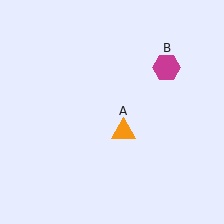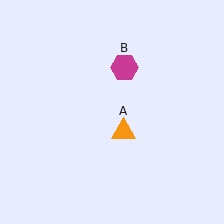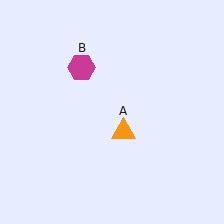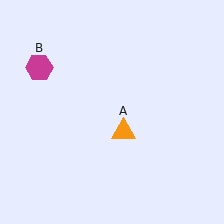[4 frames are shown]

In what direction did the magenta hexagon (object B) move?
The magenta hexagon (object B) moved left.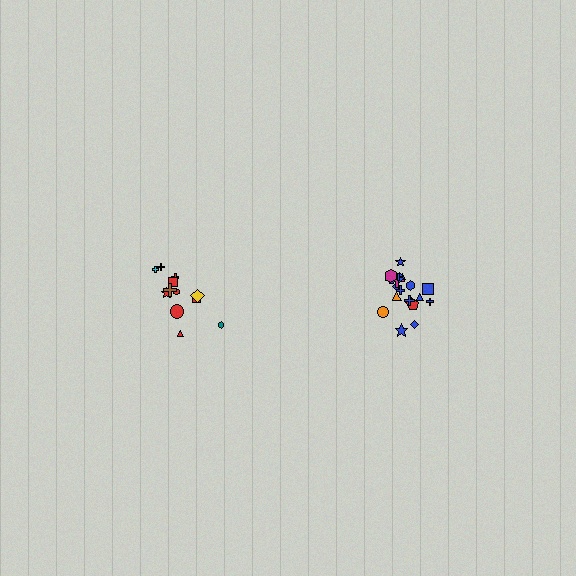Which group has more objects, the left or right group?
The right group.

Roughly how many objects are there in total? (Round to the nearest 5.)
Roughly 35 objects in total.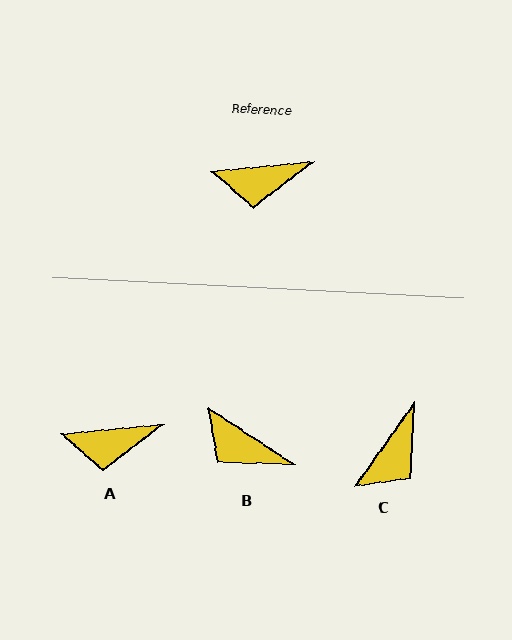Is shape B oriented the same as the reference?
No, it is off by about 39 degrees.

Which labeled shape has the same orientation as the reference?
A.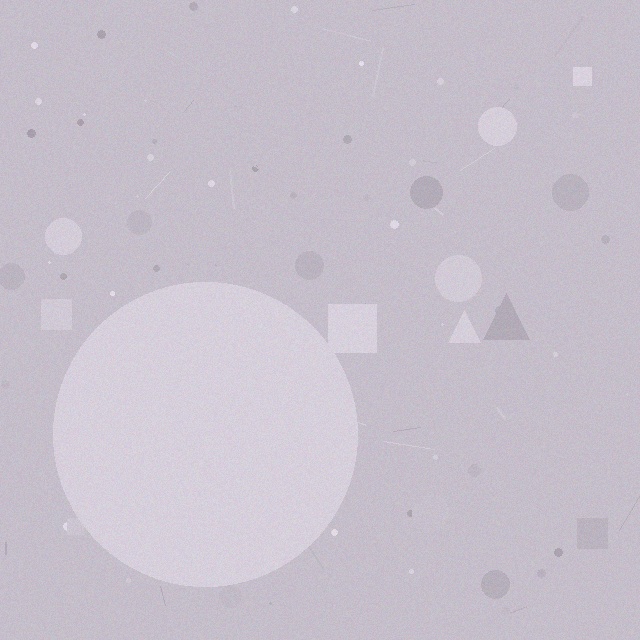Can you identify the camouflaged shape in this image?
The camouflaged shape is a circle.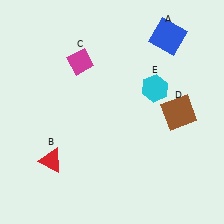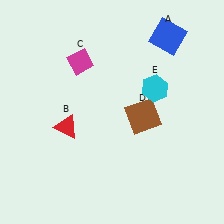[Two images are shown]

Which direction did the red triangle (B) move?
The red triangle (B) moved up.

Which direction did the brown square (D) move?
The brown square (D) moved left.